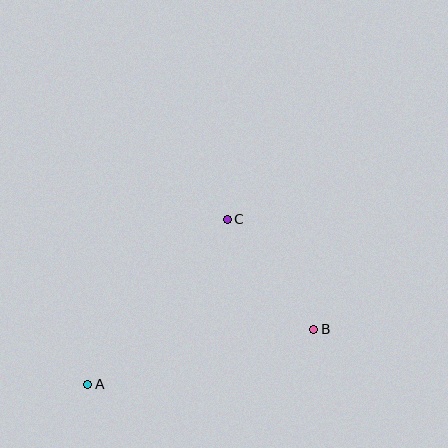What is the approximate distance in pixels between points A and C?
The distance between A and C is approximately 216 pixels.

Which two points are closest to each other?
Points B and C are closest to each other.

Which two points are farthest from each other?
Points A and B are farthest from each other.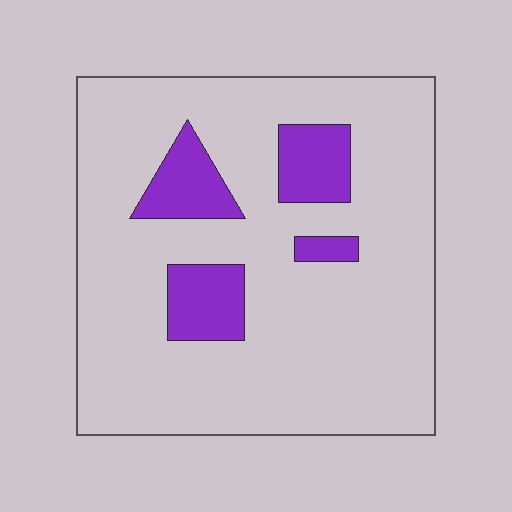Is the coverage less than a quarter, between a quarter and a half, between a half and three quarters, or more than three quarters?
Less than a quarter.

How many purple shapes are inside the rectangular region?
4.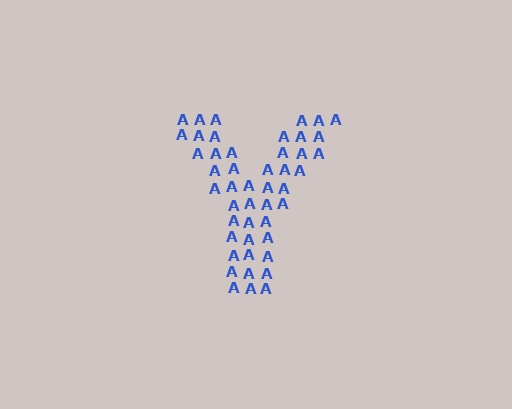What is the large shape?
The large shape is the letter Y.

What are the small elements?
The small elements are letter A's.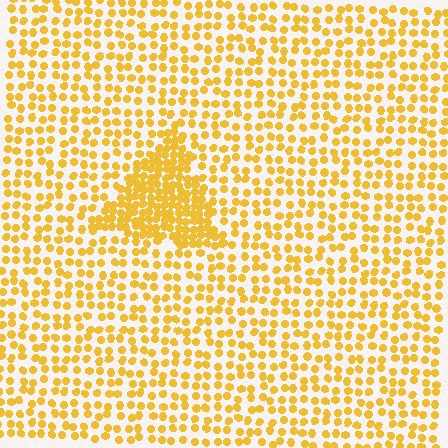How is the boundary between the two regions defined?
The boundary is defined by a change in element density (approximately 2.2x ratio). All elements are the same color, size, and shape.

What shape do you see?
I see a triangle.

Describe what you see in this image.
The image contains small yellow elements arranged at two different densities. A triangle-shaped region is visible where the elements are more densely packed than the surrounding area.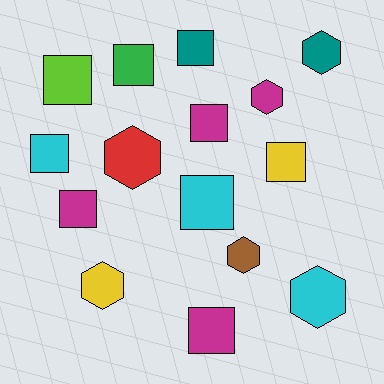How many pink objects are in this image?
There are no pink objects.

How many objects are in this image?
There are 15 objects.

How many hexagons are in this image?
There are 6 hexagons.